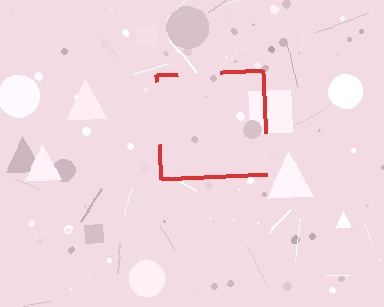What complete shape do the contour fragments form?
The contour fragments form a square.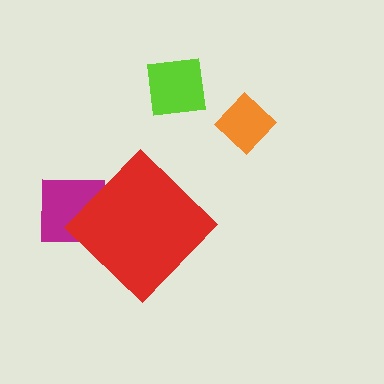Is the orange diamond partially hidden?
No, the orange diamond is fully visible.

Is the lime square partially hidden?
No, the lime square is fully visible.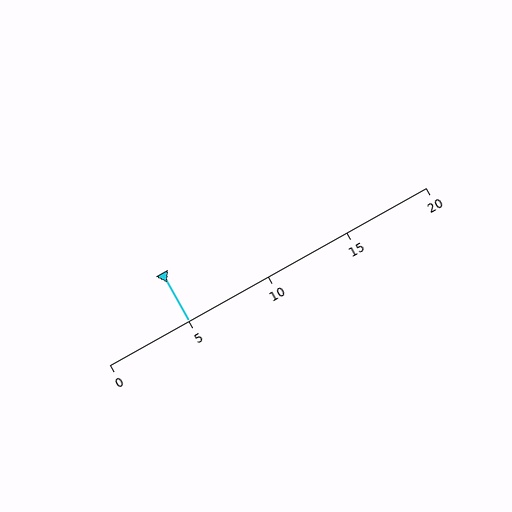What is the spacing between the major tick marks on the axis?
The major ticks are spaced 5 apart.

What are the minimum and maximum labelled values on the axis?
The axis runs from 0 to 20.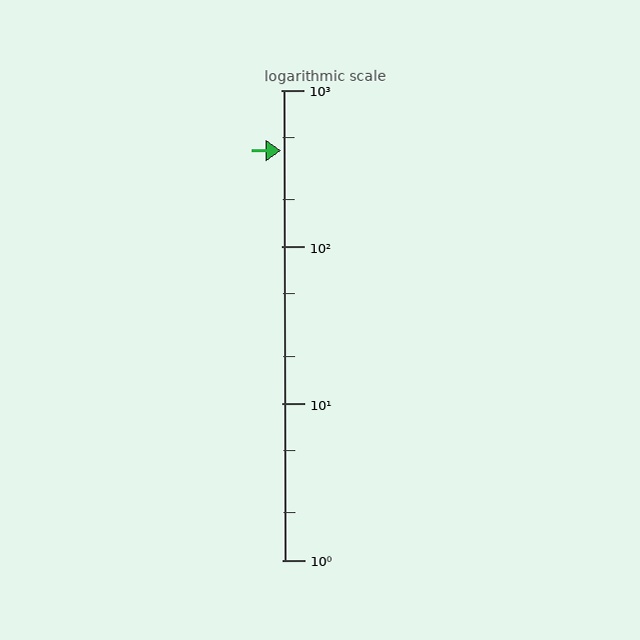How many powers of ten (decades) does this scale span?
The scale spans 3 decades, from 1 to 1000.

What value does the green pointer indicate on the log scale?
The pointer indicates approximately 410.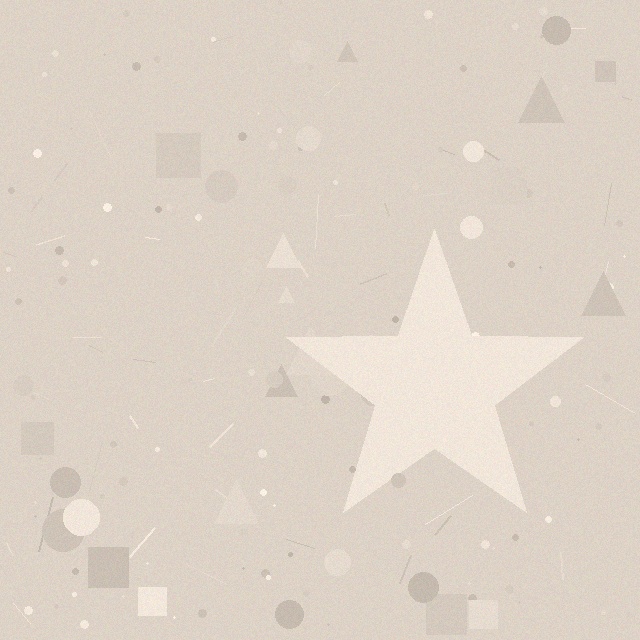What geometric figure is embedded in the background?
A star is embedded in the background.